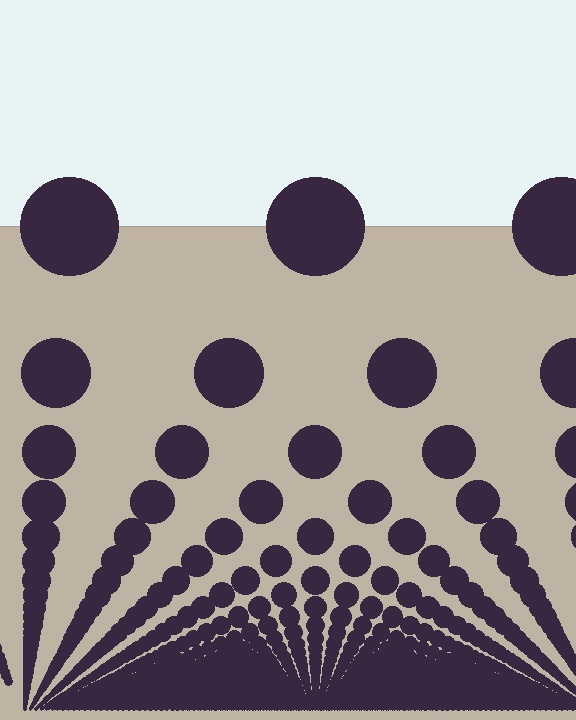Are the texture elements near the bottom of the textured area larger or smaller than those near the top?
Smaller. The gradient is inverted — elements near the bottom are smaller and denser.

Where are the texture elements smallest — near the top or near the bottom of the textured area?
Near the bottom.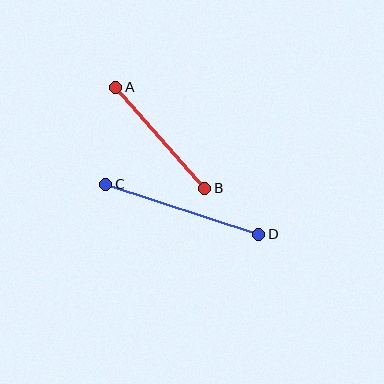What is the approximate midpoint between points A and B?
The midpoint is at approximately (160, 138) pixels.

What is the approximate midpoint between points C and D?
The midpoint is at approximately (182, 209) pixels.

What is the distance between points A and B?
The distance is approximately 135 pixels.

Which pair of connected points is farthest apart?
Points C and D are farthest apart.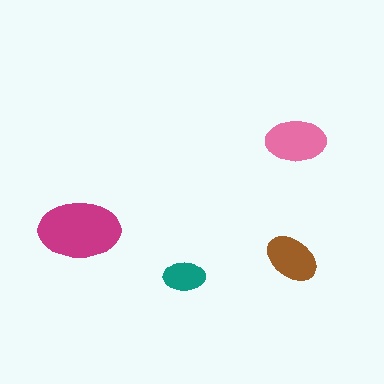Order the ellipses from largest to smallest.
the magenta one, the pink one, the brown one, the teal one.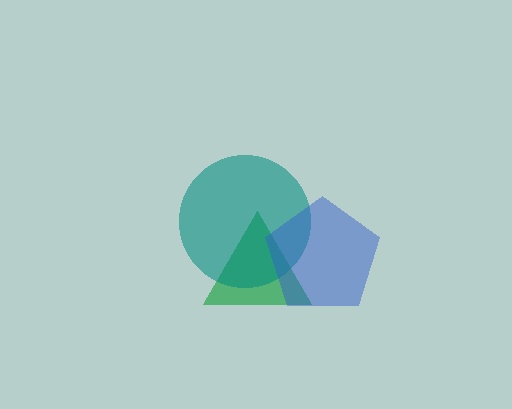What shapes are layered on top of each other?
The layered shapes are: a green triangle, a teal circle, a blue pentagon.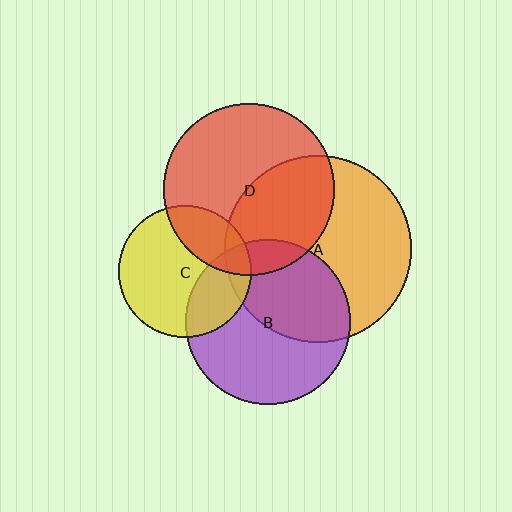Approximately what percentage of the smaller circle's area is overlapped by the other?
Approximately 25%.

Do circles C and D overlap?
Yes.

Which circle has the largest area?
Circle A (orange).